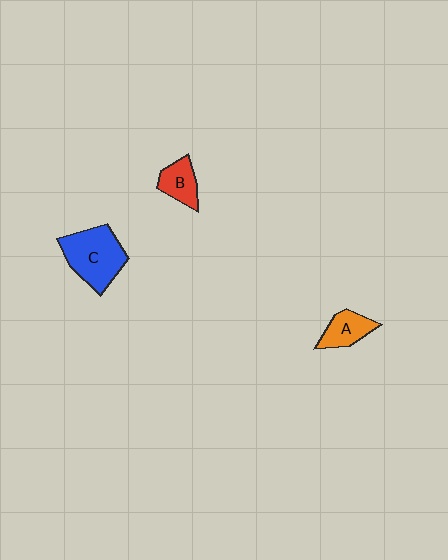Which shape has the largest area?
Shape C (blue).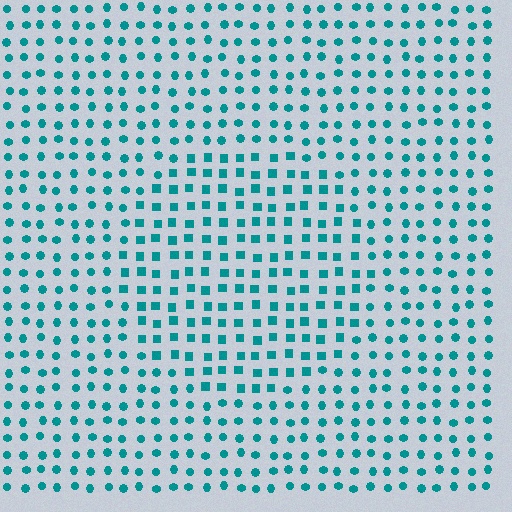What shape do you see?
I see a circle.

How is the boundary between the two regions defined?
The boundary is defined by a change in element shape: squares inside vs. circles outside. All elements share the same color and spacing.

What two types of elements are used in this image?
The image uses squares inside the circle region and circles outside it.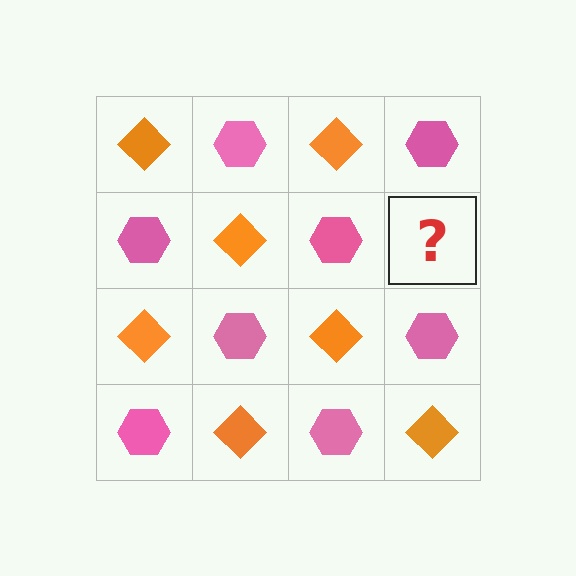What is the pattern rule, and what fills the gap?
The rule is that it alternates orange diamond and pink hexagon in a checkerboard pattern. The gap should be filled with an orange diamond.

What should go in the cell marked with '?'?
The missing cell should contain an orange diamond.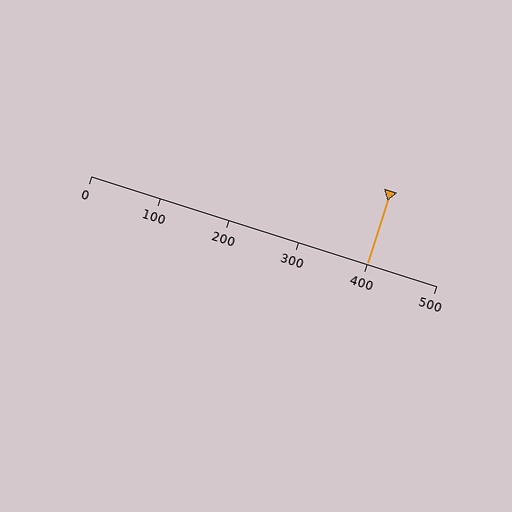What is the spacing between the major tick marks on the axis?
The major ticks are spaced 100 apart.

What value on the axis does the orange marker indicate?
The marker indicates approximately 400.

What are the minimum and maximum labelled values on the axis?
The axis runs from 0 to 500.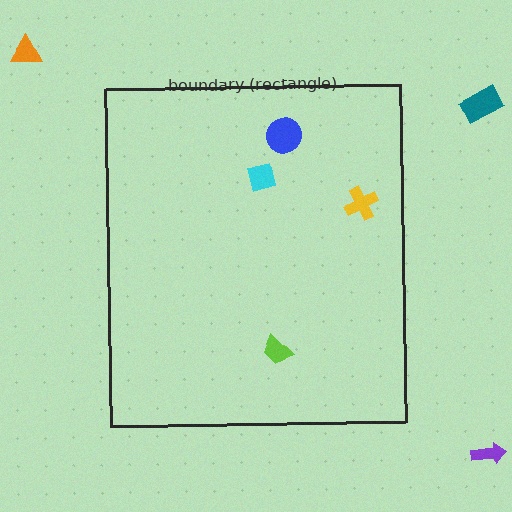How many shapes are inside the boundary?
4 inside, 3 outside.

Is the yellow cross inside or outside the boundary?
Inside.